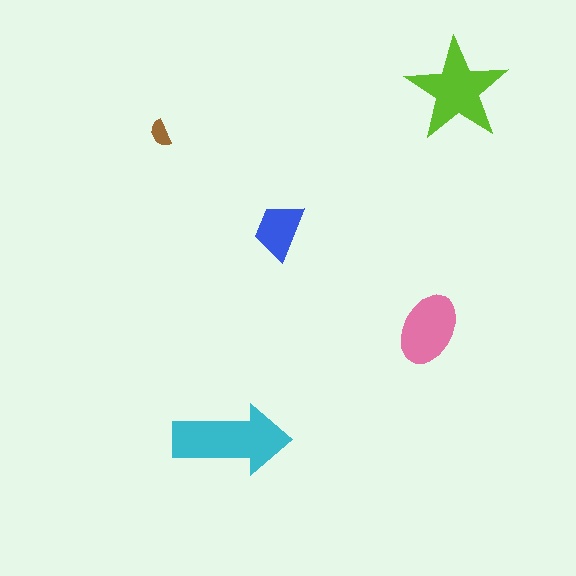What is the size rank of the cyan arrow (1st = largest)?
1st.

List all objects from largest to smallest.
The cyan arrow, the lime star, the pink ellipse, the blue trapezoid, the brown semicircle.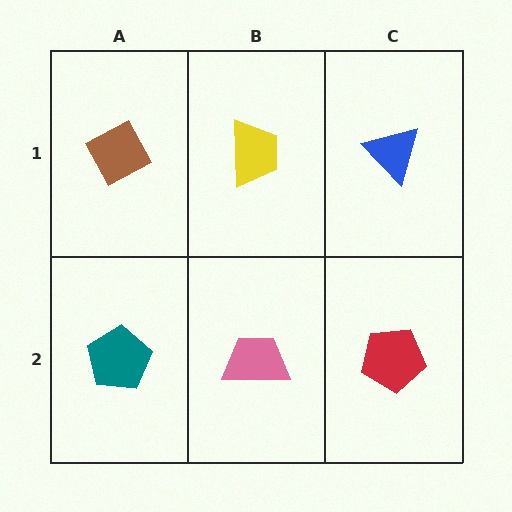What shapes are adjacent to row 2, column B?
A yellow trapezoid (row 1, column B), a teal pentagon (row 2, column A), a red pentagon (row 2, column C).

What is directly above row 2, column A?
A brown diamond.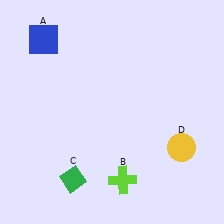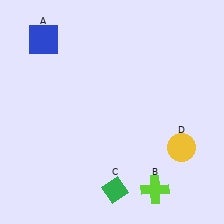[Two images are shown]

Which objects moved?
The objects that moved are: the lime cross (B), the green diamond (C).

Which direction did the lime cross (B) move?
The lime cross (B) moved right.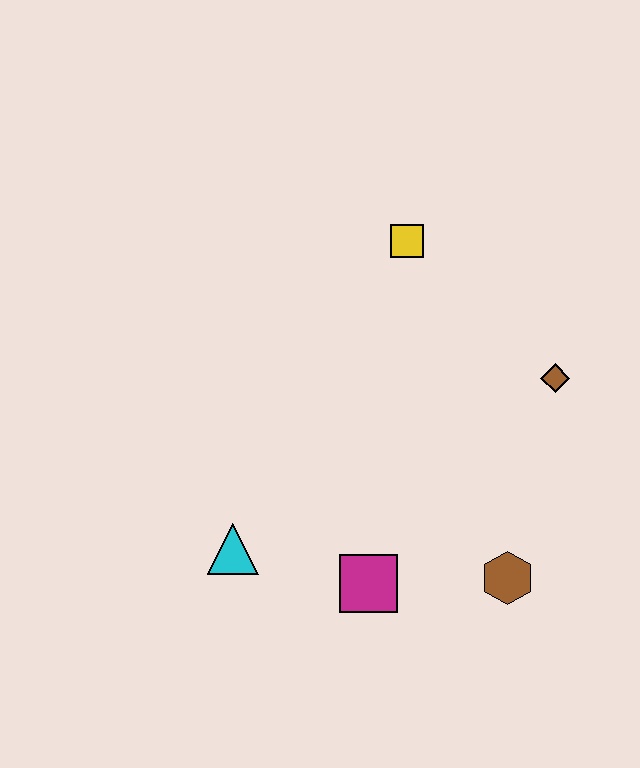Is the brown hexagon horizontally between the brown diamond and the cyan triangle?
Yes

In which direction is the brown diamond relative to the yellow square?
The brown diamond is to the right of the yellow square.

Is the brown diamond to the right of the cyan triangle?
Yes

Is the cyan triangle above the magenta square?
Yes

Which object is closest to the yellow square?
The brown diamond is closest to the yellow square.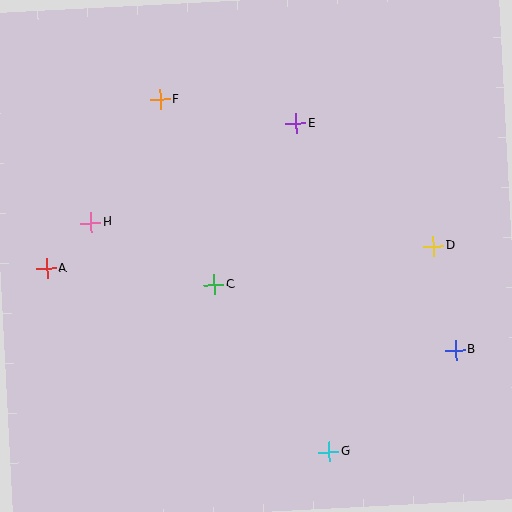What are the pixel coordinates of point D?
Point D is at (434, 246).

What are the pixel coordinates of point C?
Point C is at (214, 285).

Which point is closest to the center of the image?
Point C at (214, 285) is closest to the center.